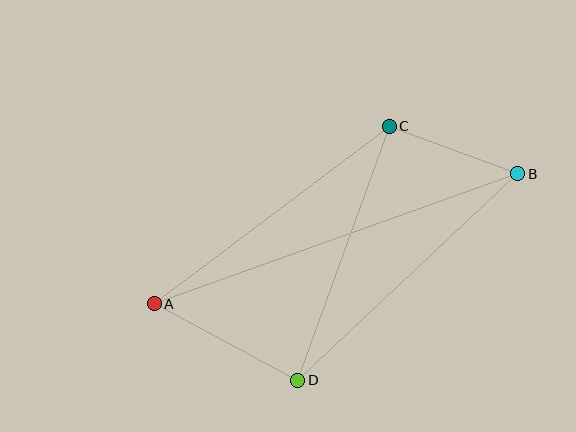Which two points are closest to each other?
Points B and C are closest to each other.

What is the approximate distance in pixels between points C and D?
The distance between C and D is approximately 270 pixels.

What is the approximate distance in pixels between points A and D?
The distance between A and D is approximately 163 pixels.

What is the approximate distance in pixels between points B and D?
The distance between B and D is approximately 302 pixels.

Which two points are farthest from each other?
Points A and B are farthest from each other.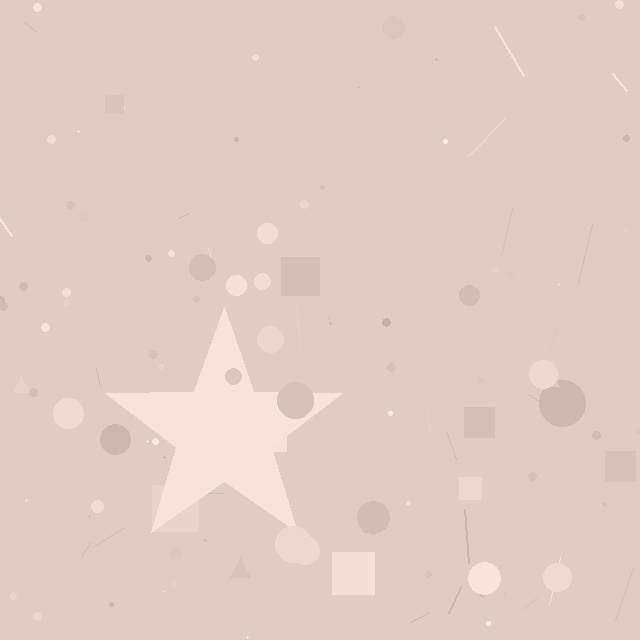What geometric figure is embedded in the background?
A star is embedded in the background.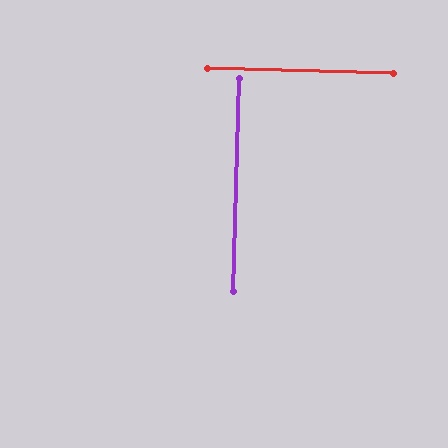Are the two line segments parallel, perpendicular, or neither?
Perpendicular — they meet at approximately 90°.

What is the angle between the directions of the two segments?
Approximately 90 degrees.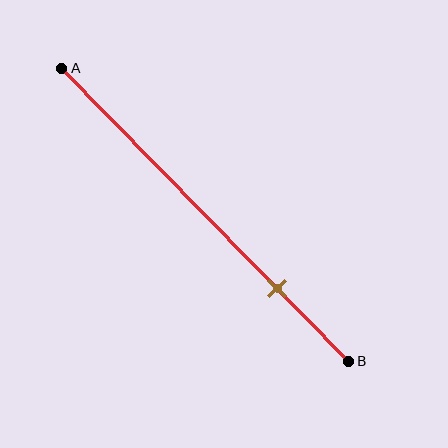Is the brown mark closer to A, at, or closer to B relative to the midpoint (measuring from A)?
The brown mark is closer to point B than the midpoint of segment AB.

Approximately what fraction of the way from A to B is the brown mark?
The brown mark is approximately 75% of the way from A to B.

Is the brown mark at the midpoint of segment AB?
No, the mark is at about 75% from A, not at the 50% midpoint.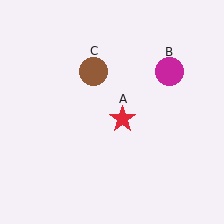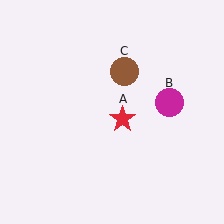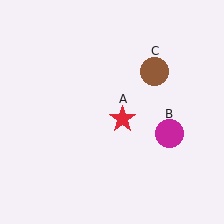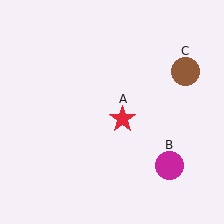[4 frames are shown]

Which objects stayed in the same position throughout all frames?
Red star (object A) remained stationary.